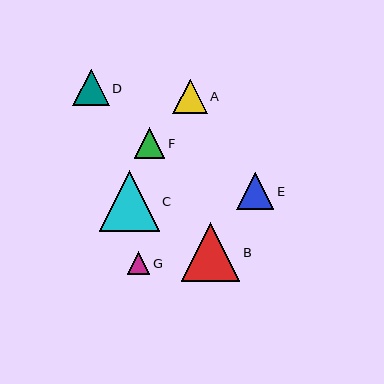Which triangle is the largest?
Triangle C is the largest with a size of approximately 60 pixels.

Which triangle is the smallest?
Triangle G is the smallest with a size of approximately 23 pixels.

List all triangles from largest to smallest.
From largest to smallest: C, B, E, D, A, F, G.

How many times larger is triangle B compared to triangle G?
Triangle B is approximately 2.6 times the size of triangle G.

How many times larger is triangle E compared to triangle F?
Triangle E is approximately 1.2 times the size of triangle F.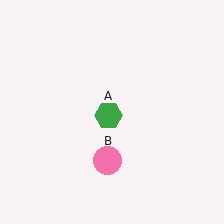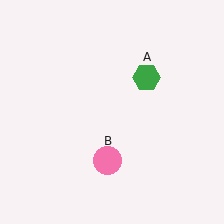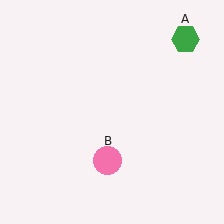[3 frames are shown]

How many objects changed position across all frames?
1 object changed position: green hexagon (object A).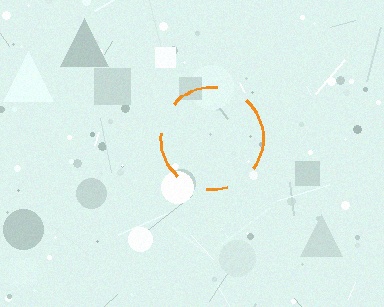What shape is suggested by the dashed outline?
The dashed outline suggests a circle.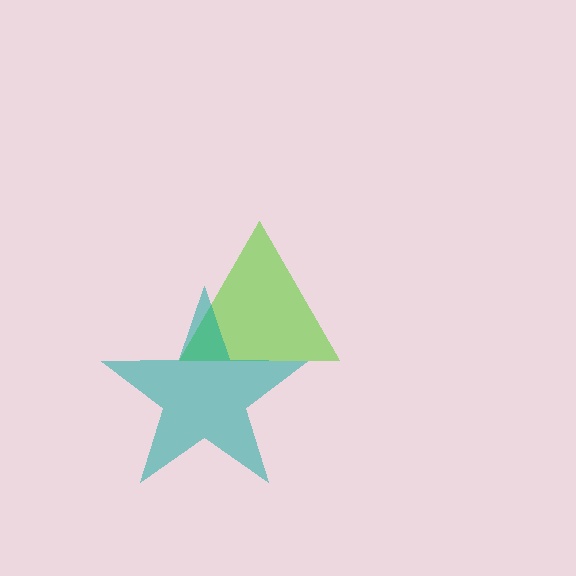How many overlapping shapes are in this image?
There are 2 overlapping shapes in the image.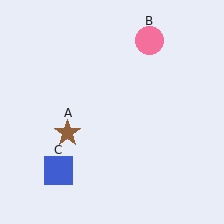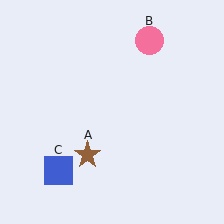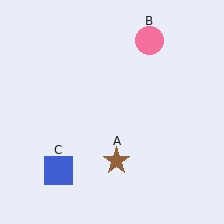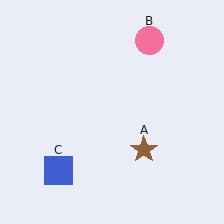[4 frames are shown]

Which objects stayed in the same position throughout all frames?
Pink circle (object B) and blue square (object C) remained stationary.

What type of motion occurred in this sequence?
The brown star (object A) rotated counterclockwise around the center of the scene.